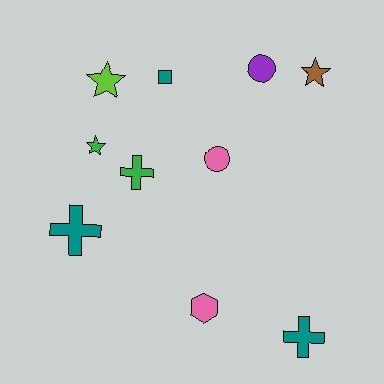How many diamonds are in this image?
There are no diamonds.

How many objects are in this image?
There are 10 objects.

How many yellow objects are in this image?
There are no yellow objects.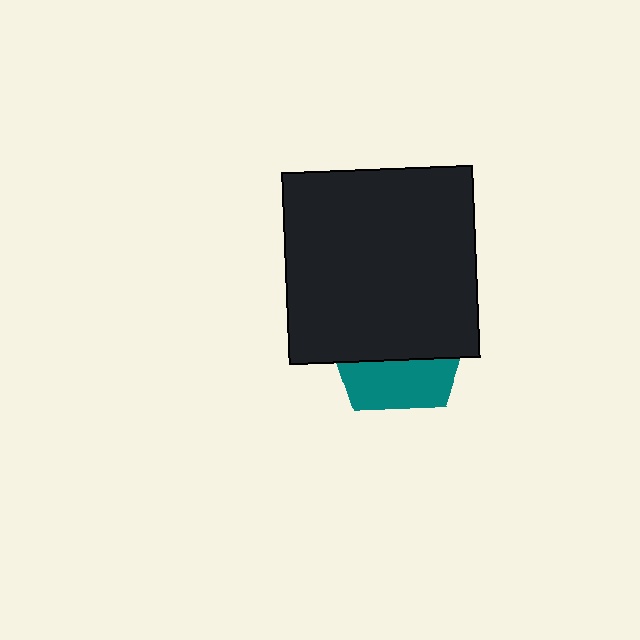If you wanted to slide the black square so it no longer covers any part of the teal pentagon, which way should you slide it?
Slide it up — that is the most direct way to separate the two shapes.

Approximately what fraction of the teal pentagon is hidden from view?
Roughly 64% of the teal pentagon is hidden behind the black square.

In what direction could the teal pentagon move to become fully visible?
The teal pentagon could move down. That would shift it out from behind the black square entirely.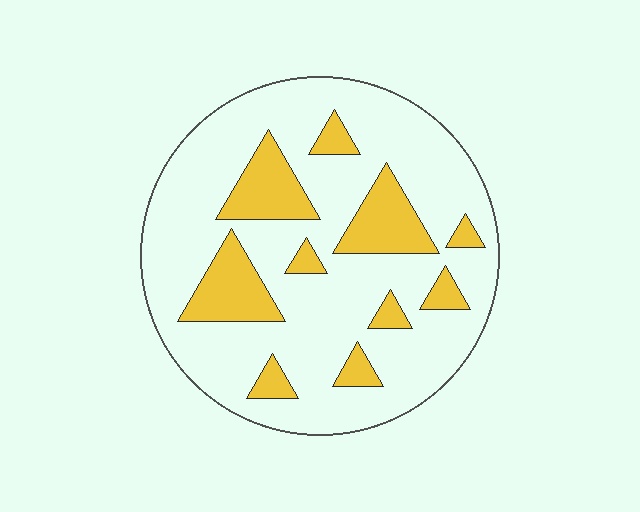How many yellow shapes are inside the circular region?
10.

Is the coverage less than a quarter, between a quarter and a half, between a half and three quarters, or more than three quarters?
Less than a quarter.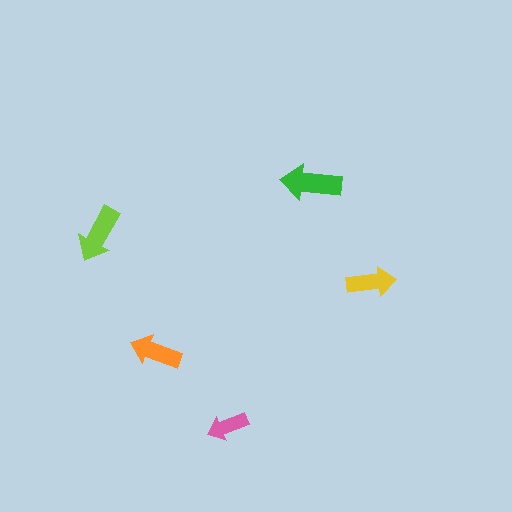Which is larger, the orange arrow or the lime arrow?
The lime one.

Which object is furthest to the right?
The yellow arrow is rightmost.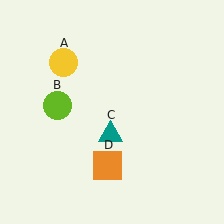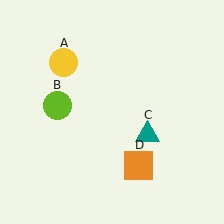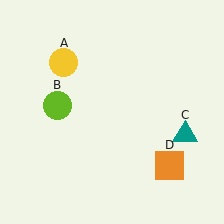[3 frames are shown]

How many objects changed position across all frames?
2 objects changed position: teal triangle (object C), orange square (object D).